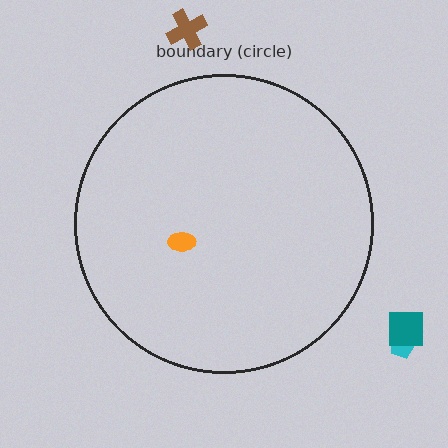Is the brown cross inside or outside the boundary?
Outside.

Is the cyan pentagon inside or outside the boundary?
Outside.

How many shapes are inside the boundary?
1 inside, 3 outside.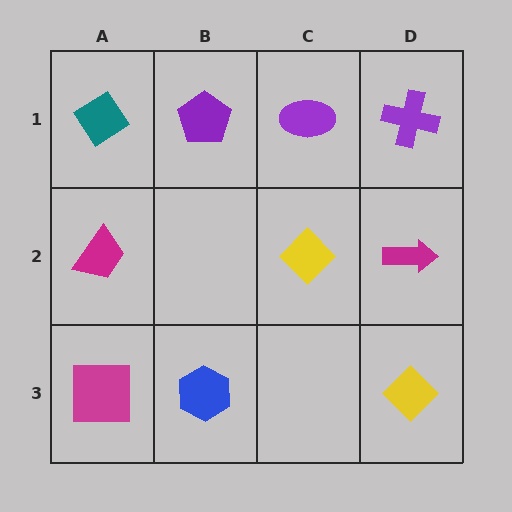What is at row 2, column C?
A yellow diamond.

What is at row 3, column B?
A blue hexagon.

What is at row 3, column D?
A yellow diamond.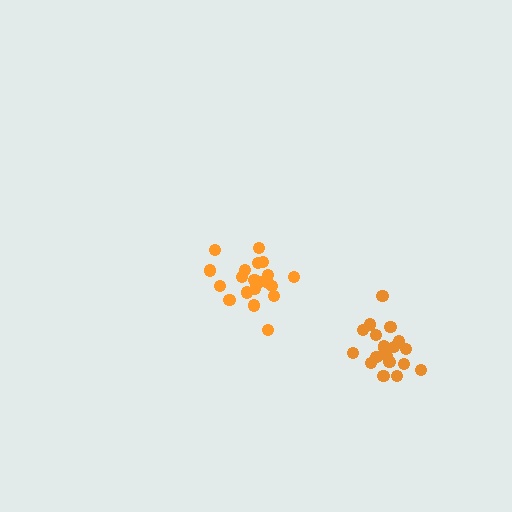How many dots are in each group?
Group 1: 20 dots, Group 2: 19 dots (39 total).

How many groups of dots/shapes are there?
There are 2 groups.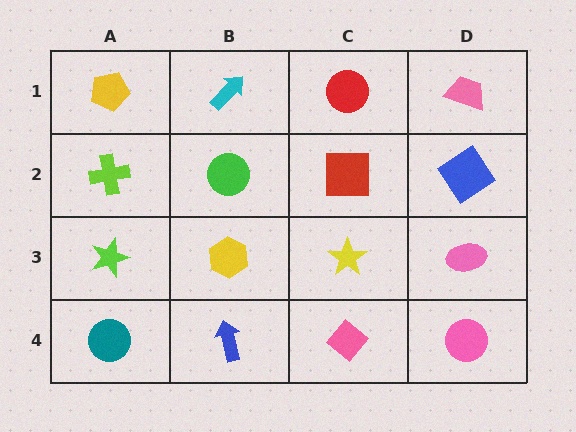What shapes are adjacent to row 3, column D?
A blue diamond (row 2, column D), a pink circle (row 4, column D), a yellow star (row 3, column C).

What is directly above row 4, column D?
A pink ellipse.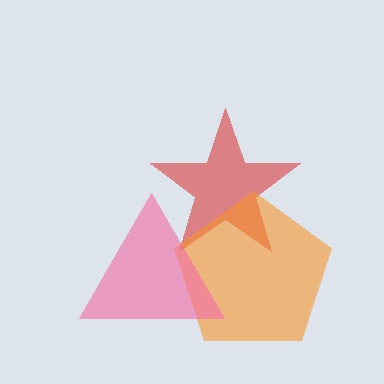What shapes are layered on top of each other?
The layered shapes are: a red star, an orange pentagon, a pink triangle.